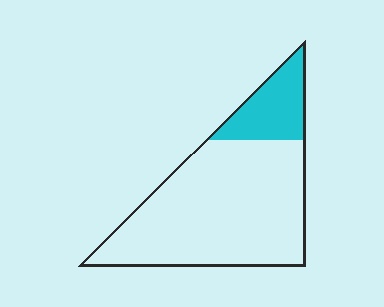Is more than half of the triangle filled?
No.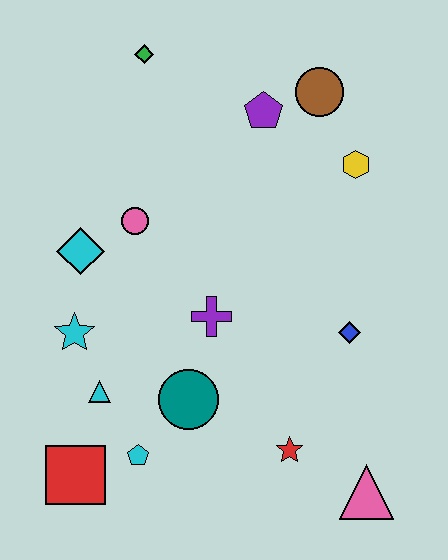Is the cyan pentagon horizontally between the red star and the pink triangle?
No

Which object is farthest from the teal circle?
The green diamond is farthest from the teal circle.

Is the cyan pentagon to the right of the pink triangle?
No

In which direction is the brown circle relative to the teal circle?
The brown circle is above the teal circle.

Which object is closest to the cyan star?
The cyan triangle is closest to the cyan star.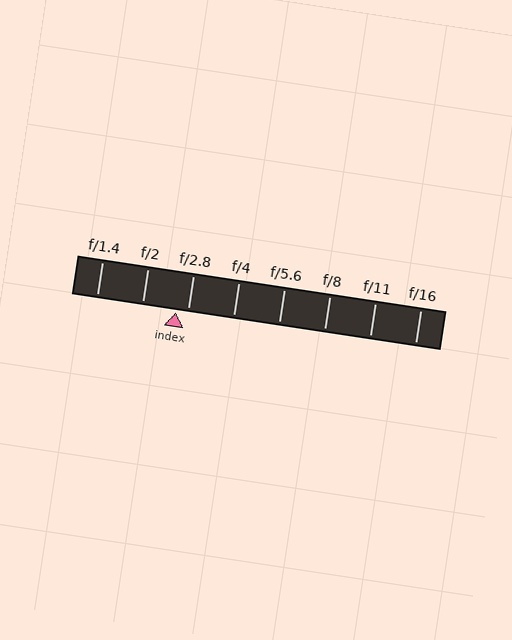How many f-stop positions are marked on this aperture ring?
There are 8 f-stop positions marked.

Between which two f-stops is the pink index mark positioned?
The index mark is between f/2 and f/2.8.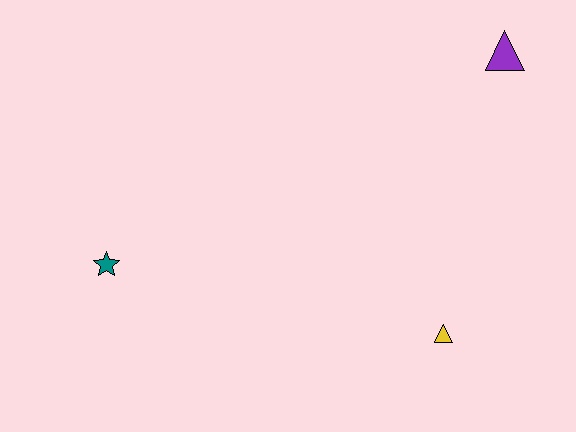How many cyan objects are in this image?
There are no cyan objects.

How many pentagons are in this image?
There are no pentagons.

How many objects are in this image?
There are 3 objects.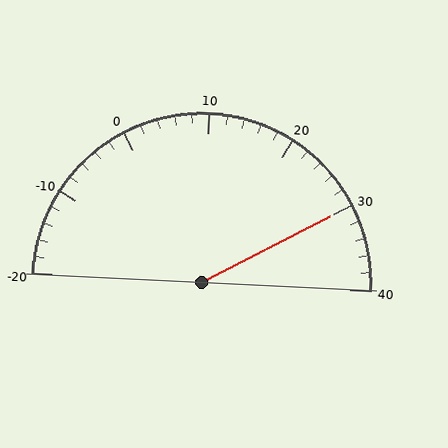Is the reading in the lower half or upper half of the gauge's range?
The reading is in the upper half of the range (-20 to 40).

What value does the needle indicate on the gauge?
The needle indicates approximately 30.